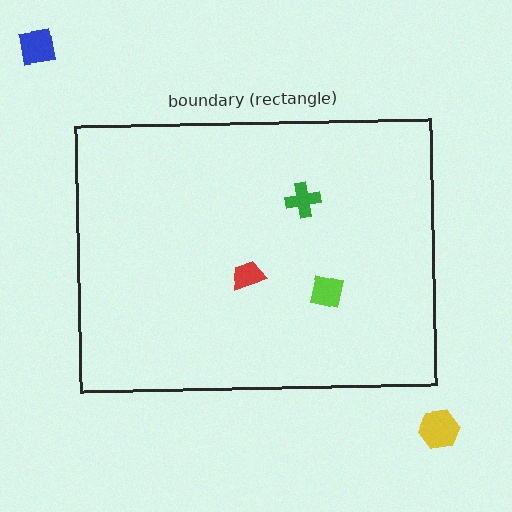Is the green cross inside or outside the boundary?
Inside.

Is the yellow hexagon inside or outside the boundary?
Outside.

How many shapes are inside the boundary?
3 inside, 2 outside.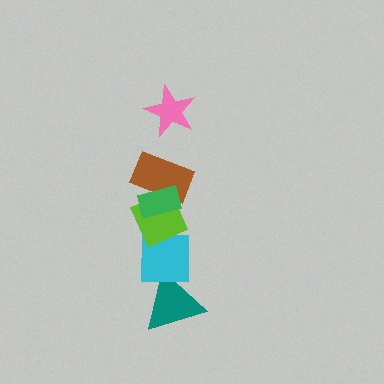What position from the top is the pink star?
The pink star is 1st from the top.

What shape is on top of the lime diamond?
The brown rectangle is on top of the lime diamond.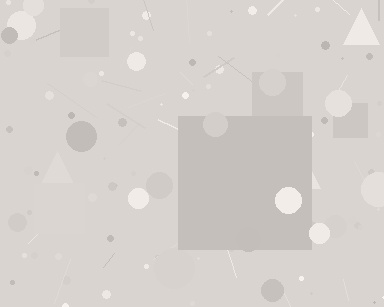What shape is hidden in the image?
A square is hidden in the image.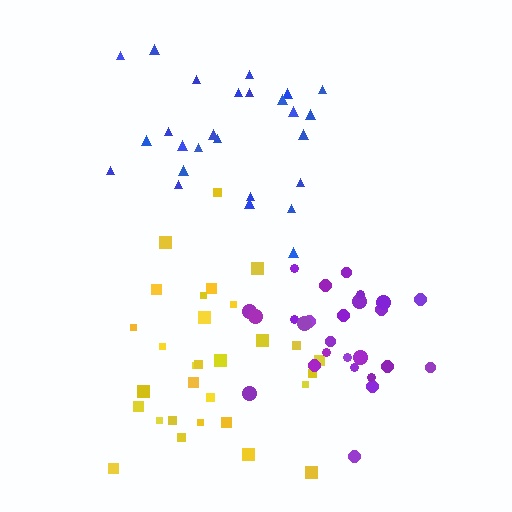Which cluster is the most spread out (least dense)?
Yellow.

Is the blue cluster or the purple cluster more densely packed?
Purple.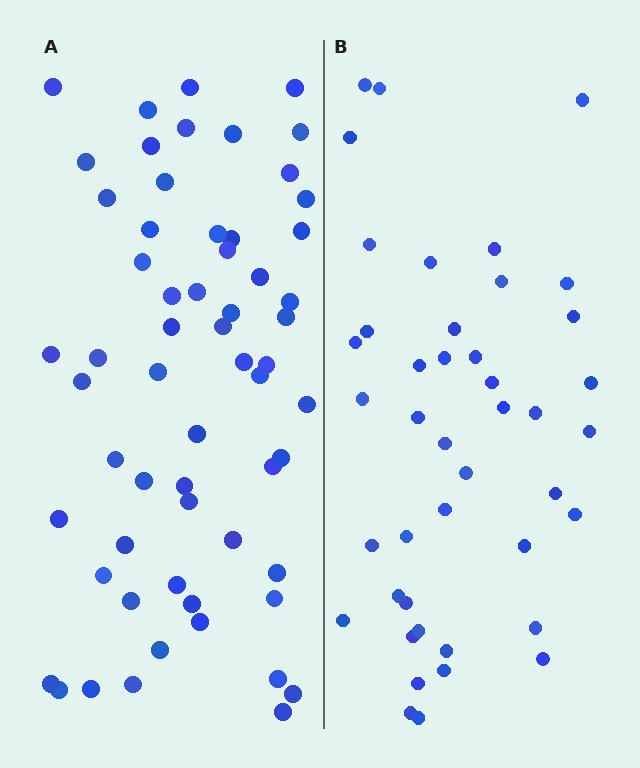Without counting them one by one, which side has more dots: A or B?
Region A (the left region) has more dots.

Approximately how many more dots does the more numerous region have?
Region A has approximately 15 more dots than region B.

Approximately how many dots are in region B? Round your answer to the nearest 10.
About 40 dots. (The exact count is 43, which rounds to 40.)